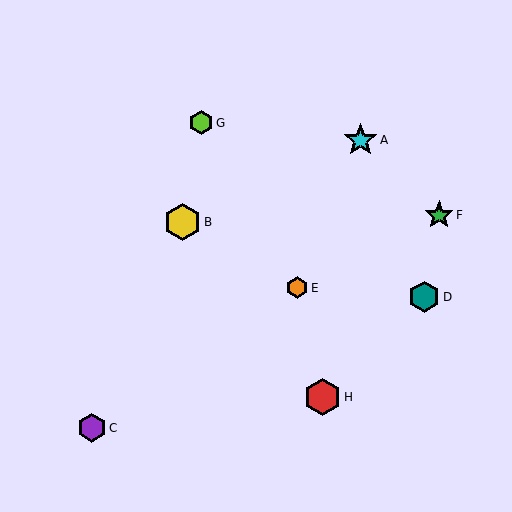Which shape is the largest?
The red hexagon (labeled H) is the largest.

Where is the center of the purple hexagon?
The center of the purple hexagon is at (92, 428).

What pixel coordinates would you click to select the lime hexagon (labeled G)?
Click at (201, 123) to select the lime hexagon G.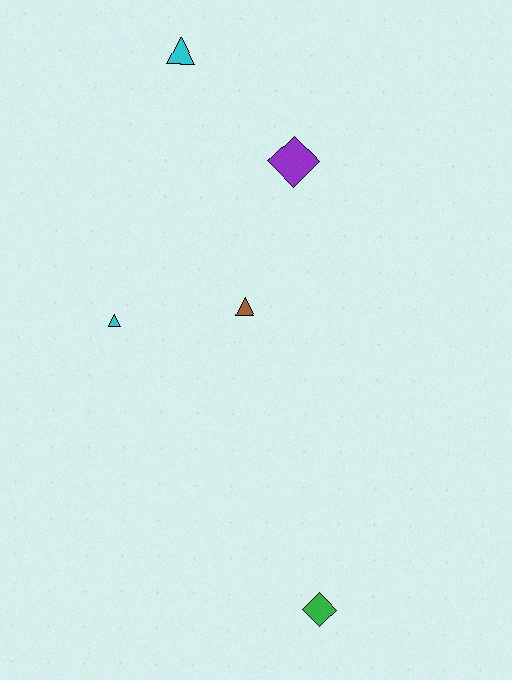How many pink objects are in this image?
There are no pink objects.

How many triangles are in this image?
There are 3 triangles.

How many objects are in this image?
There are 5 objects.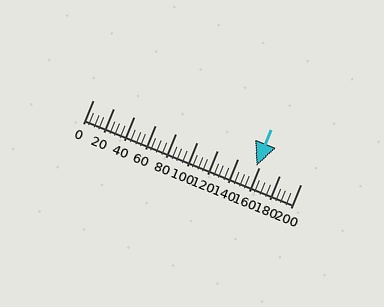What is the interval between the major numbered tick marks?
The major tick marks are spaced 20 units apart.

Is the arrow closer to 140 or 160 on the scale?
The arrow is closer to 160.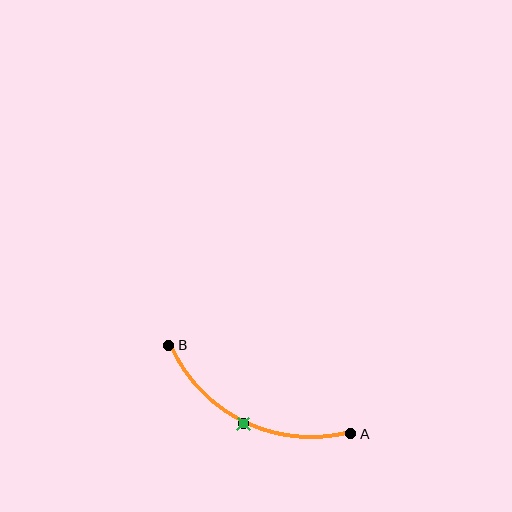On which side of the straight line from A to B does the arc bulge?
The arc bulges below the straight line connecting A and B.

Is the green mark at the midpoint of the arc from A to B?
Yes. The green mark lies on the arc at equal arc-length from both A and B — it is the arc midpoint.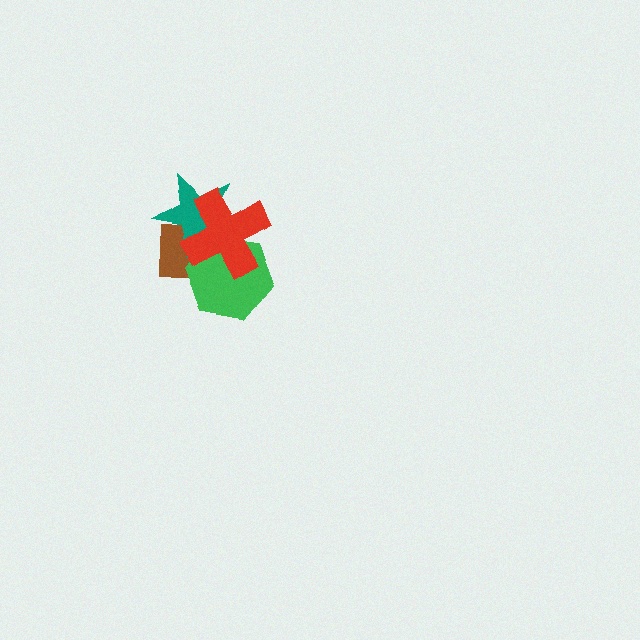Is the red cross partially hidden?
No, no other shape covers it.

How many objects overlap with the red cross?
3 objects overlap with the red cross.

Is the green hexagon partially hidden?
Yes, it is partially covered by another shape.